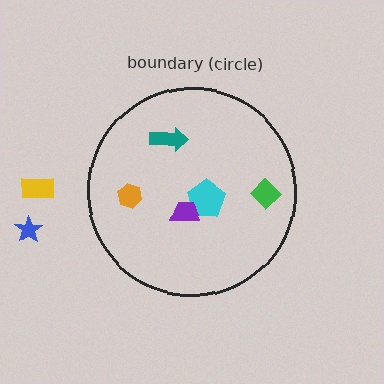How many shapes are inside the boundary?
5 inside, 2 outside.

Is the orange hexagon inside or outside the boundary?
Inside.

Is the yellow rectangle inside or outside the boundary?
Outside.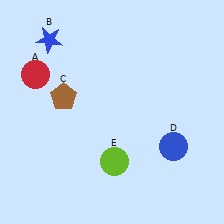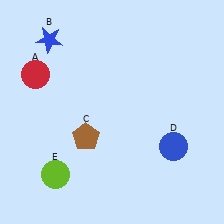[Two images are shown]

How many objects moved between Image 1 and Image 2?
2 objects moved between the two images.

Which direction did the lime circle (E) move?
The lime circle (E) moved left.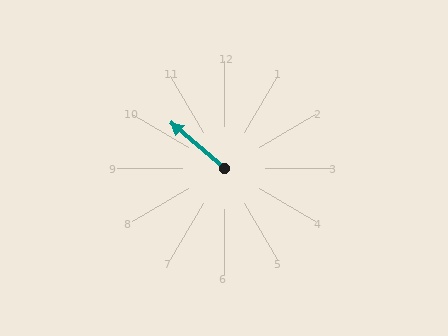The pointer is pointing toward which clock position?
Roughly 10 o'clock.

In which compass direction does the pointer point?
Northwest.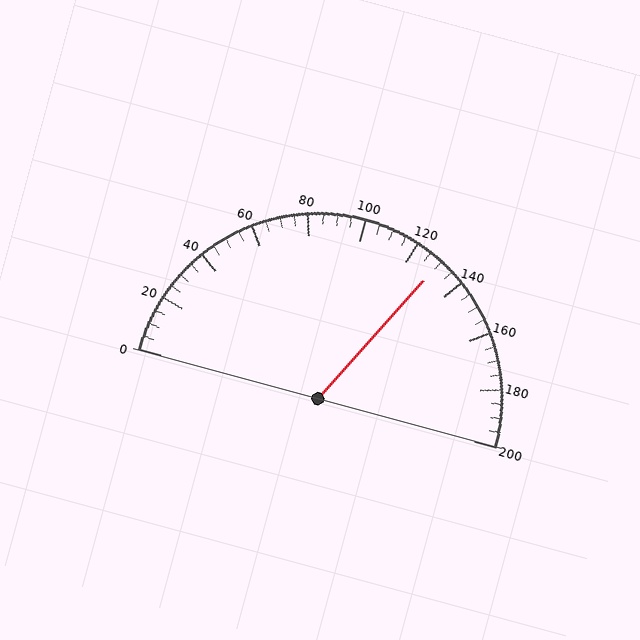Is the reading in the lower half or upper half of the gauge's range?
The reading is in the upper half of the range (0 to 200).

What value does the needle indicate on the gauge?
The needle indicates approximately 130.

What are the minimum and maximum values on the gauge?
The gauge ranges from 0 to 200.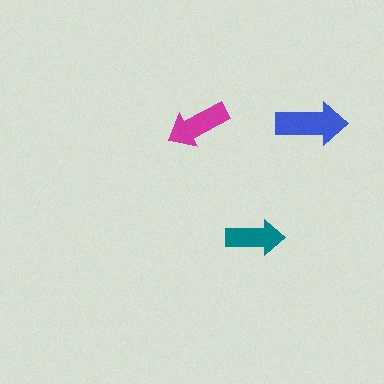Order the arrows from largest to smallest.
the blue one, the magenta one, the teal one.